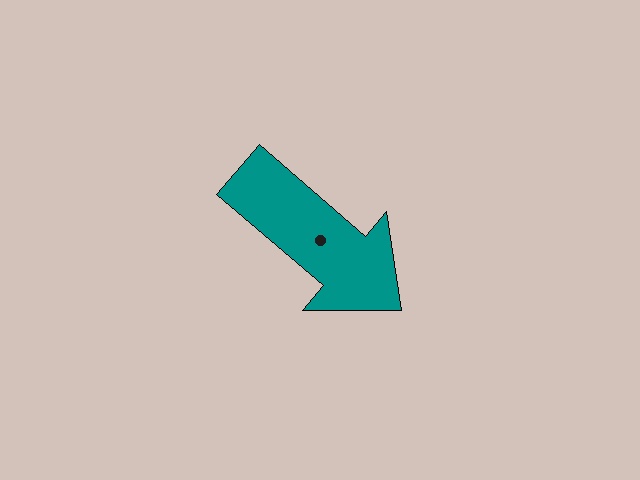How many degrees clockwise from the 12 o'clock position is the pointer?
Approximately 131 degrees.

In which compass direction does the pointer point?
Southeast.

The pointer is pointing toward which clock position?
Roughly 4 o'clock.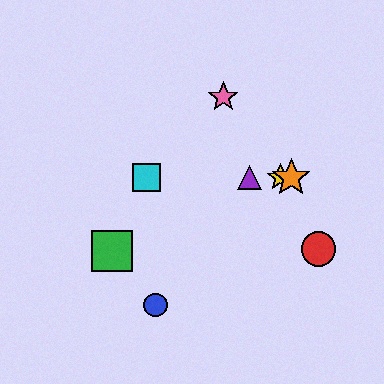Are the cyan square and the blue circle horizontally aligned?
No, the cyan square is at y≈178 and the blue circle is at y≈305.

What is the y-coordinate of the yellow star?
The yellow star is at y≈178.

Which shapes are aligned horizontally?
The yellow star, the purple triangle, the orange star, the cyan square are aligned horizontally.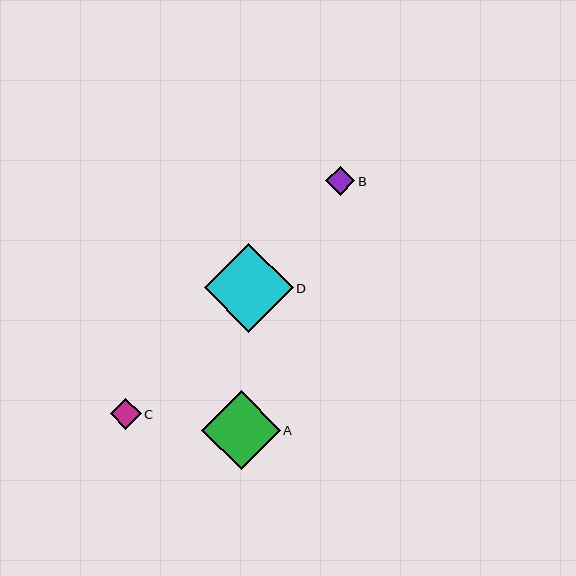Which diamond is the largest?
Diamond D is the largest with a size of approximately 89 pixels.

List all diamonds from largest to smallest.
From largest to smallest: D, A, C, B.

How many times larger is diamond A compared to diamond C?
Diamond A is approximately 2.5 times the size of diamond C.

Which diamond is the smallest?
Diamond B is the smallest with a size of approximately 29 pixels.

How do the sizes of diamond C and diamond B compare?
Diamond C and diamond B are approximately the same size.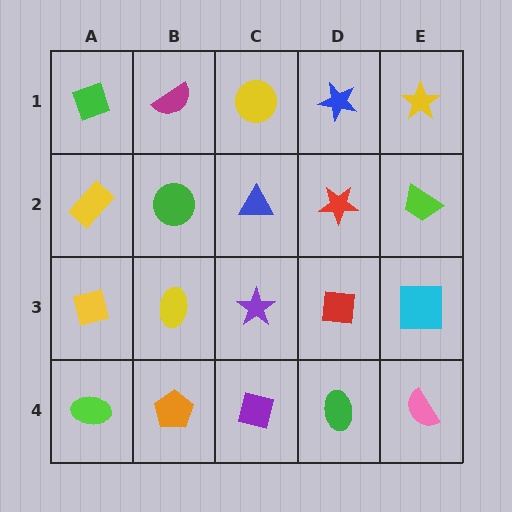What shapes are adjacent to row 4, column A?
A yellow square (row 3, column A), an orange pentagon (row 4, column B).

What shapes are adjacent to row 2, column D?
A blue star (row 1, column D), a red square (row 3, column D), a blue triangle (row 2, column C), a lime trapezoid (row 2, column E).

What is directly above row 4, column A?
A yellow square.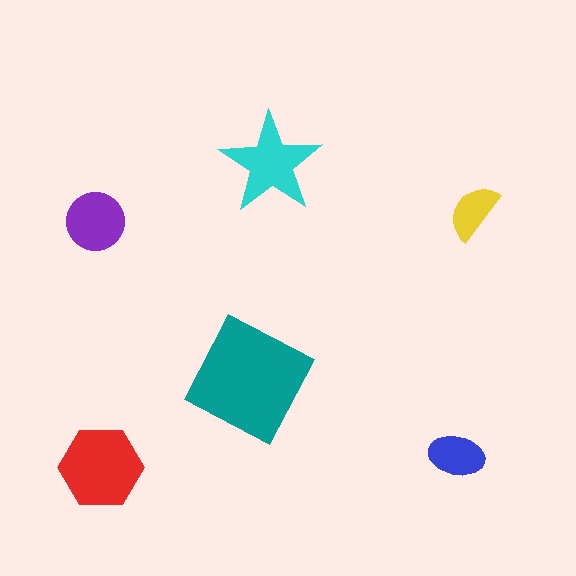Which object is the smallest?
The yellow semicircle.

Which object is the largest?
The teal square.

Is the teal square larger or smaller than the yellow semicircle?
Larger.